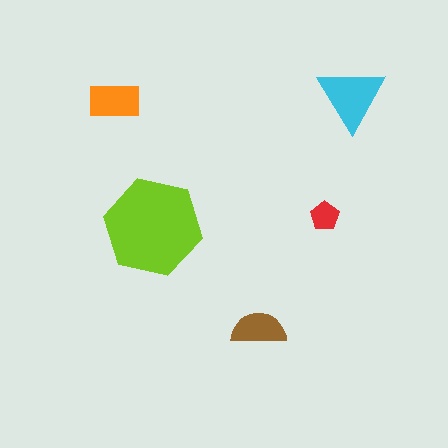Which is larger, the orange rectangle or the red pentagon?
The orange rectangle.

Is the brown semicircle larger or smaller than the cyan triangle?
Smaller.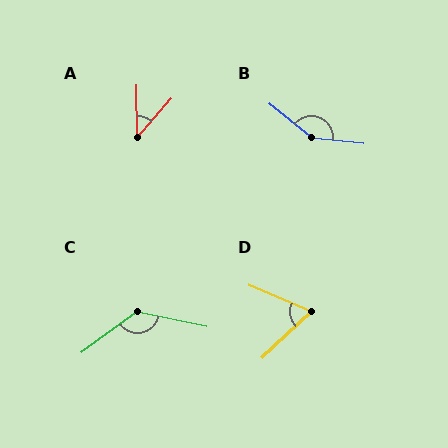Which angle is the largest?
B, at approximately 148 degrees.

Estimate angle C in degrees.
Approximately 132 degrees.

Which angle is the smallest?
A, at approximately 42 degrees.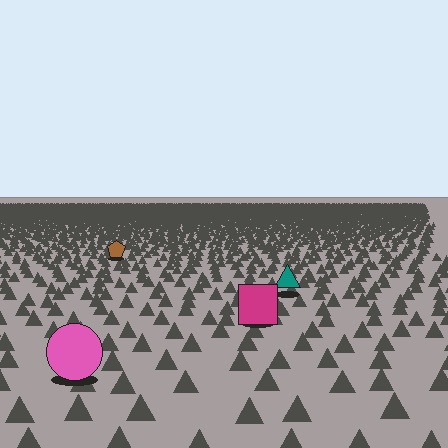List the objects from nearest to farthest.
From nearest to farthest: the pink circle, the magenta square, the teal triangle, the brown pentagon.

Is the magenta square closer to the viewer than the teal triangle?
Yes. The magenta square is closer — you can tell from the texture gradient: the ground texture is coarser near it.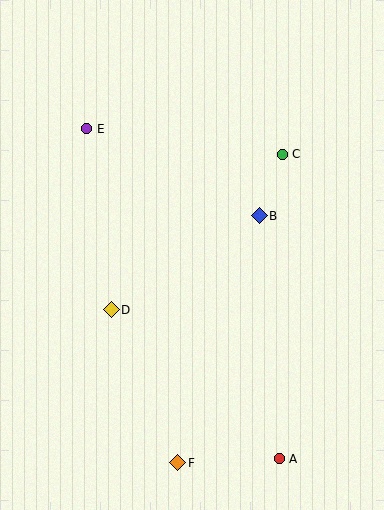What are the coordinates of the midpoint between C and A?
The midpoint between C and A is at (281, 307).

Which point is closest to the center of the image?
Point B at (259, 216) is closest to the center.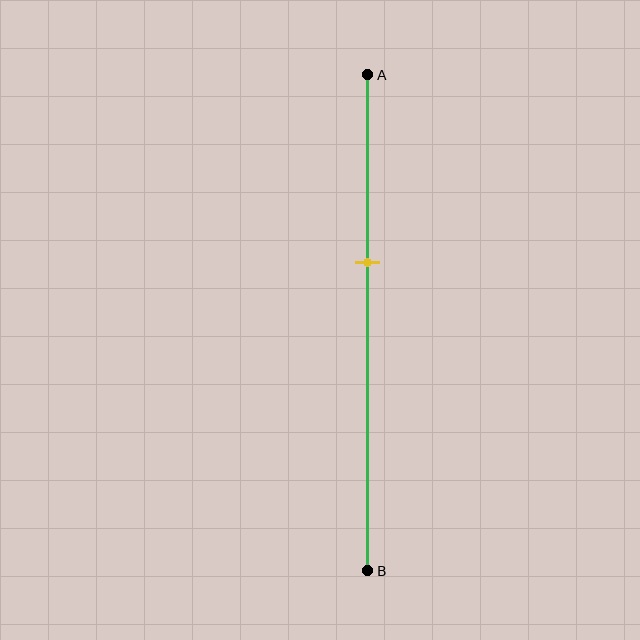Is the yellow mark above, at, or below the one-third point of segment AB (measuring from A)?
The yellow mark is below the one-third point of segment AB.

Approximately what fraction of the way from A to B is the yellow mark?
The yellow mark is approximately 40% of the way from A to B.